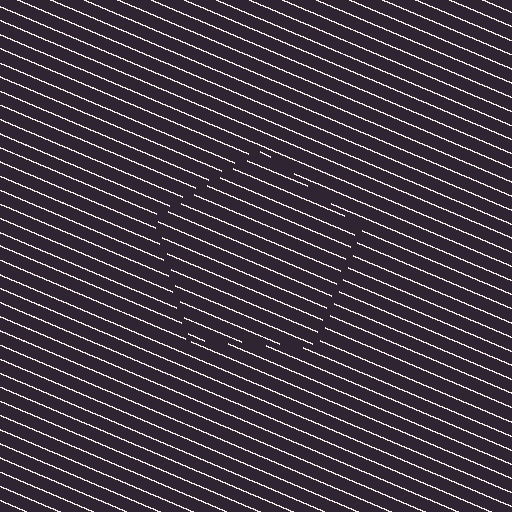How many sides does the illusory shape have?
5 sides — the line-ends trace a pentagon.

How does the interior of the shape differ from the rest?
The interior of the shape contains the same grating, shifted by half a period — the contour is defined by the phase discontinuity where line-ends from the inner and outer gratings abut.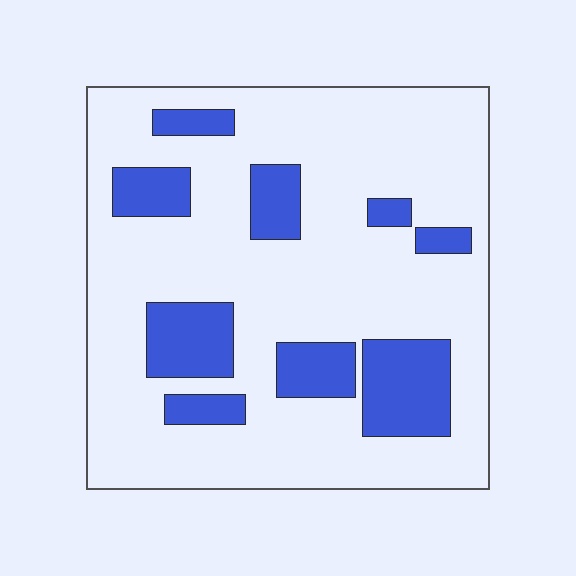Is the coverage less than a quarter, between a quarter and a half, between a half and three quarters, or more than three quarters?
Less than a quarter.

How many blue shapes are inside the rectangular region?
9.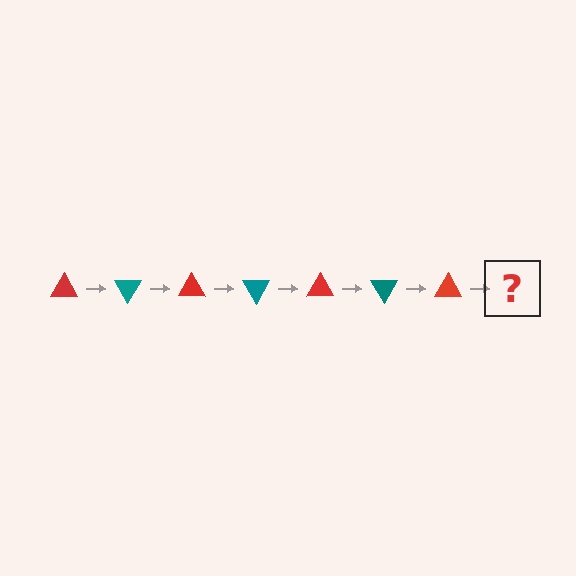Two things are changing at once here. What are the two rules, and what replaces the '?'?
The two rules are that it rotates 60 degrees each step and the color cycles through red and teal. The '?' should be a teal triangle, rotated 420 degrees from the start.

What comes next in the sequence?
The next element should be a teal triangle, rotated 420 degrees from the start.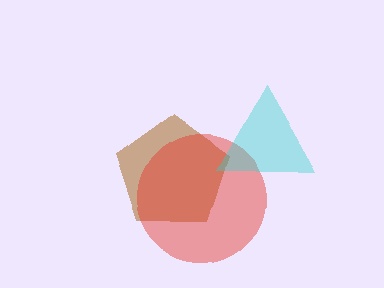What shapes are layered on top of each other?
The layered shapes are: a brown pentagon, a red circle, a cyan triangle.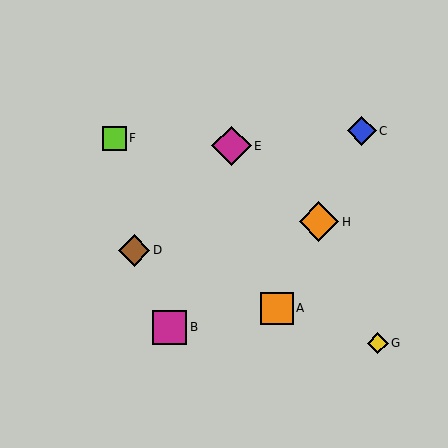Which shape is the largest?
The orange diamond (labeled H) is the largest.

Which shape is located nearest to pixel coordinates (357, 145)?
The blue diamond (labeled C) at (362, 131) is nearest to that location.